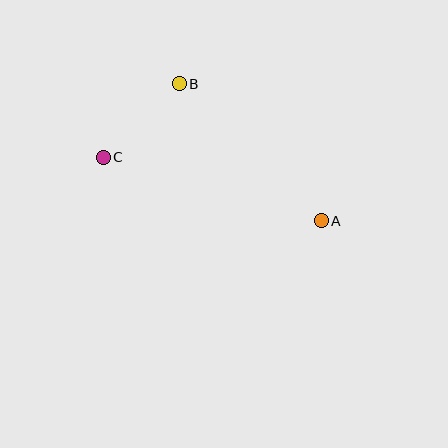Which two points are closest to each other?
Points B and C are closest to each other.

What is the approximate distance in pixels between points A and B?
The distance between A and B is approximately 197 pixels.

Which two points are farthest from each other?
Points A and C are farthest from each other.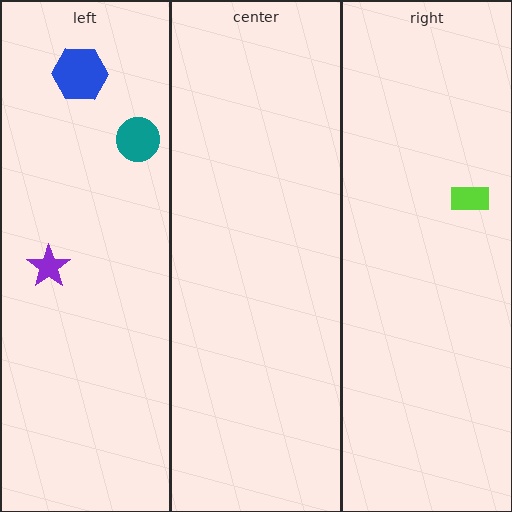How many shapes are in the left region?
3.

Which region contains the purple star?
The left region.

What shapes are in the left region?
The purple star, the teal circle, the blue hexagon.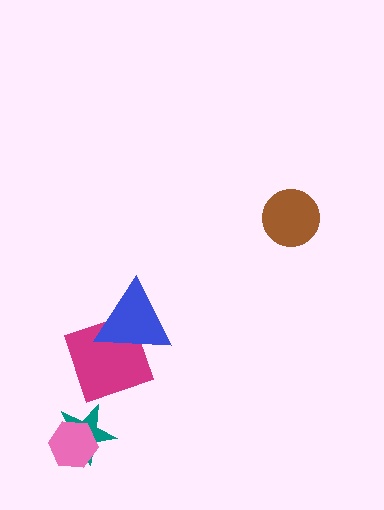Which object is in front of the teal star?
The pink hexagon is in front of the teal star.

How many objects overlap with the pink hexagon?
1 object overlaps with the pink hexagon.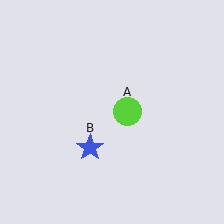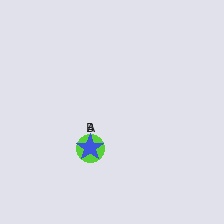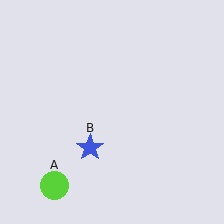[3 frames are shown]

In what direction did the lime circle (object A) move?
The lime circle (object A) moved down and to the left.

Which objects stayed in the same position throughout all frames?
Blue star (object B) remained stationary.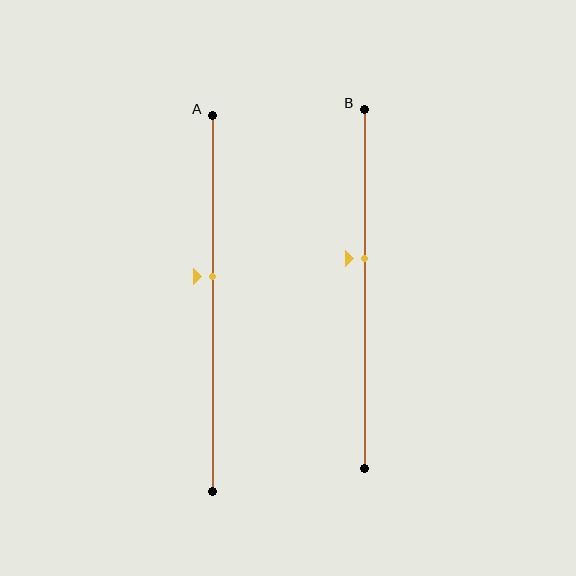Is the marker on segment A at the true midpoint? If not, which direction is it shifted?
No, the marker on segment A is shifted upward by about 7% of the segment length.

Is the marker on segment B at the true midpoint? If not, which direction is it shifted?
No, the marker on segment B is shifted upward by about 8% of the segment length.